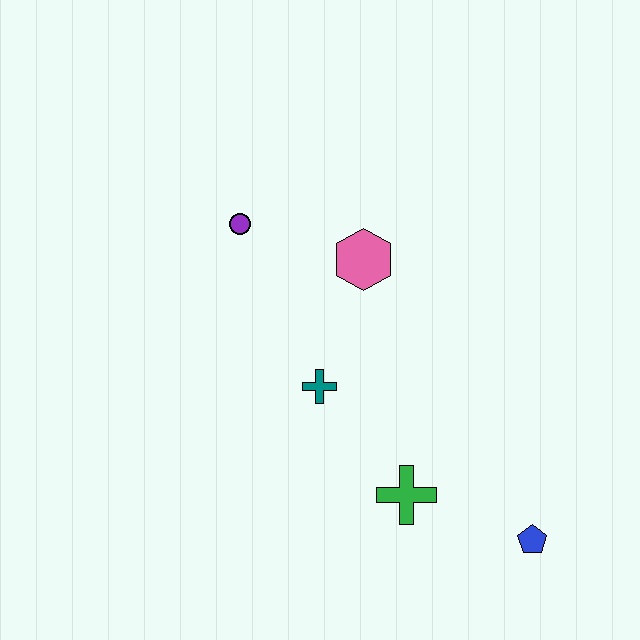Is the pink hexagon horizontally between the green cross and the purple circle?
Yes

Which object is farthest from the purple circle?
The blue pentagon is farthest from the purple circle.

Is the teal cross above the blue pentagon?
Yes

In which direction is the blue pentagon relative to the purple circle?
The blue pentagon is below the purple circle.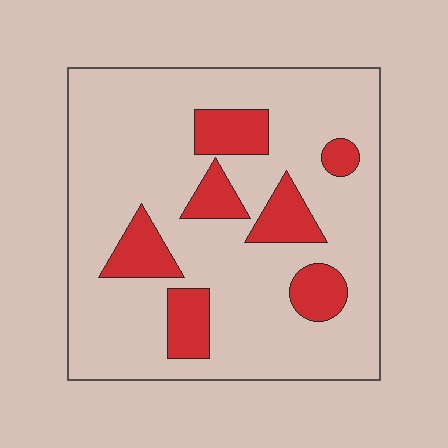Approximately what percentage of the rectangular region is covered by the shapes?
Approximately 20%.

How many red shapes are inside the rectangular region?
7.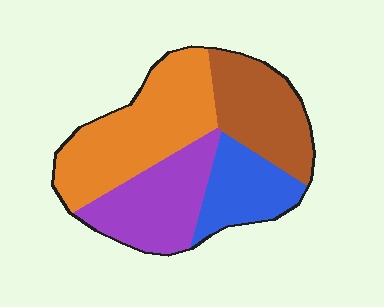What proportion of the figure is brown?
Brown takes up about one quarter (1/4) of the figure.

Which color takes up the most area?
Orange, at roughly 35%.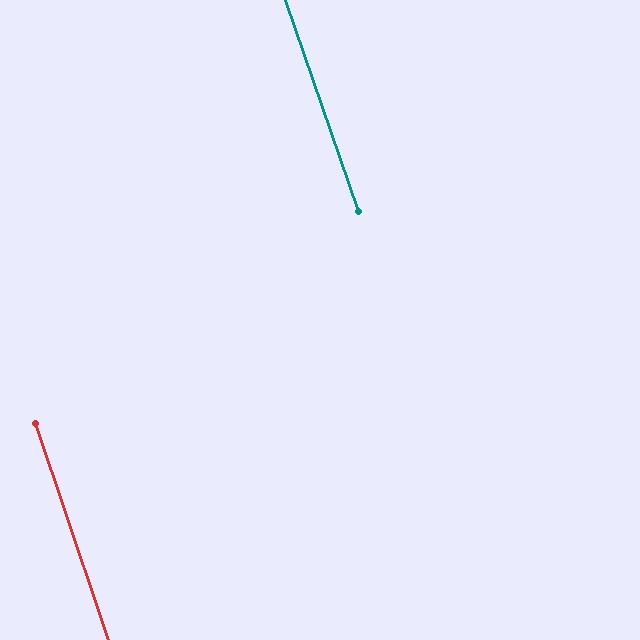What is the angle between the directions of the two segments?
Approximately 0 degrees.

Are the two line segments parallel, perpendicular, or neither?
Parallel — their directions differ by only 0.3°.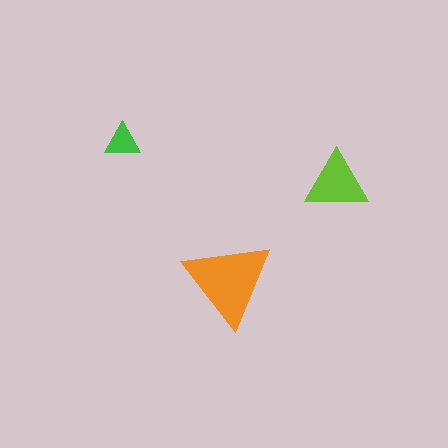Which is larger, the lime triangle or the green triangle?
The lime one.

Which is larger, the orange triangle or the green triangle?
The orange one.